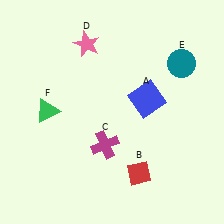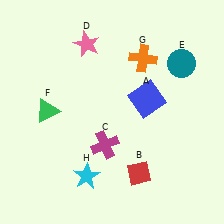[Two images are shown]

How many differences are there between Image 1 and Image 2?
There are 2 differences between the two images.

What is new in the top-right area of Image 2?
An orange cross (G) was added in the top-right area of Image 2.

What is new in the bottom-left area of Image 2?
A cyan star (H) was added in the bottom-left area of Image 2.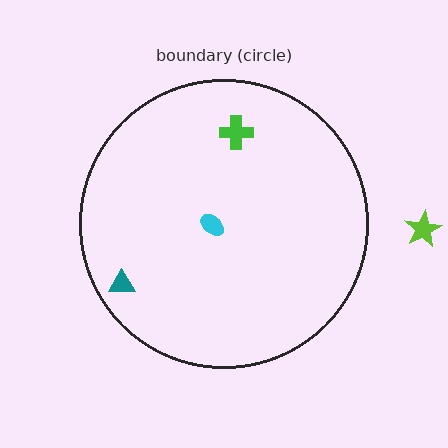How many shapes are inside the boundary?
3 inside, 1 outside.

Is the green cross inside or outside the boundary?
Inside.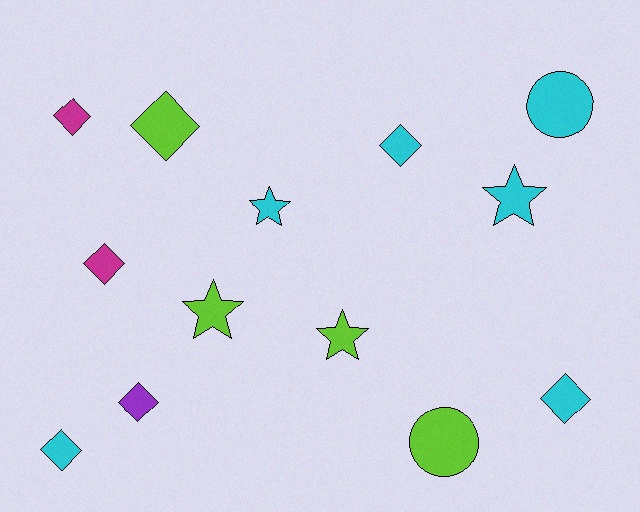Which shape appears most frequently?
Diamond, with 7 objects.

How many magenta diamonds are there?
There are 2 magenta diamonds.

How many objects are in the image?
There are 13 objects.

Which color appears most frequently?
Cyan, with 6 objects.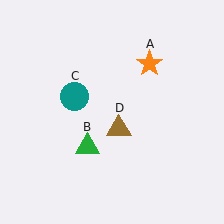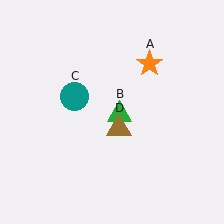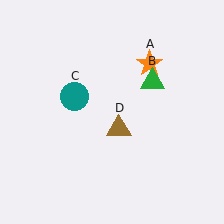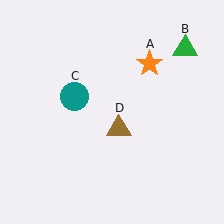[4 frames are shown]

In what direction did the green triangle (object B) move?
The green triangle (object B) moved up and to the right.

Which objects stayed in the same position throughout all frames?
Orange star (object A) and teal circle (object C) and brown triangle (object D) remained stationary.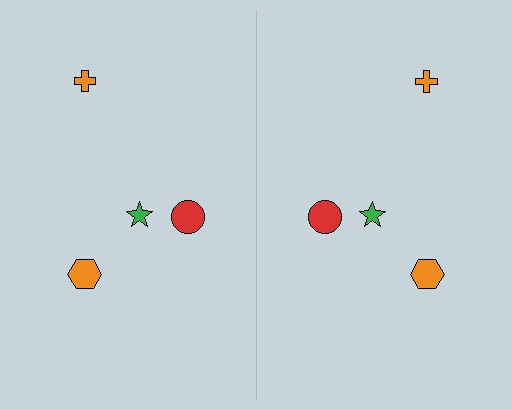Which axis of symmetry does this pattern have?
The pattern has a vertical axis of symmetry running through the center of the image.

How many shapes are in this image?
There are 8 shapes in this image.